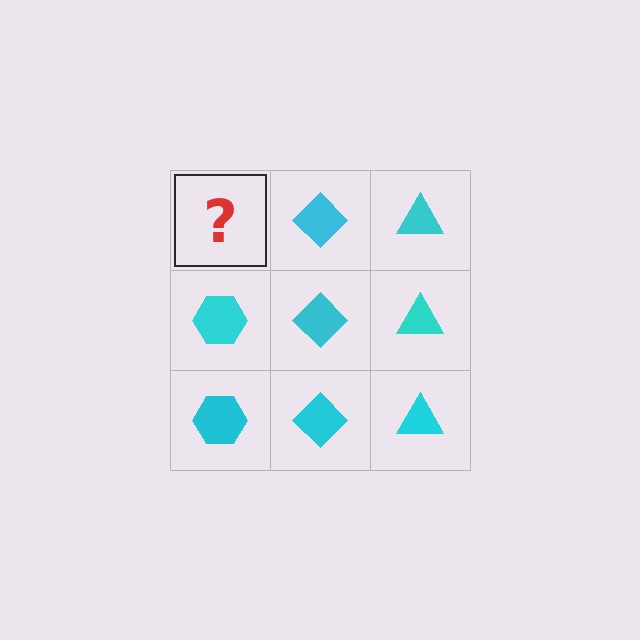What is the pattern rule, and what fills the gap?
The rule is that each column has a consistent shape. The gap should be filled with a cyan hexagon.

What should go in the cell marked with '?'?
The missing cell should contain a cyan hexagon.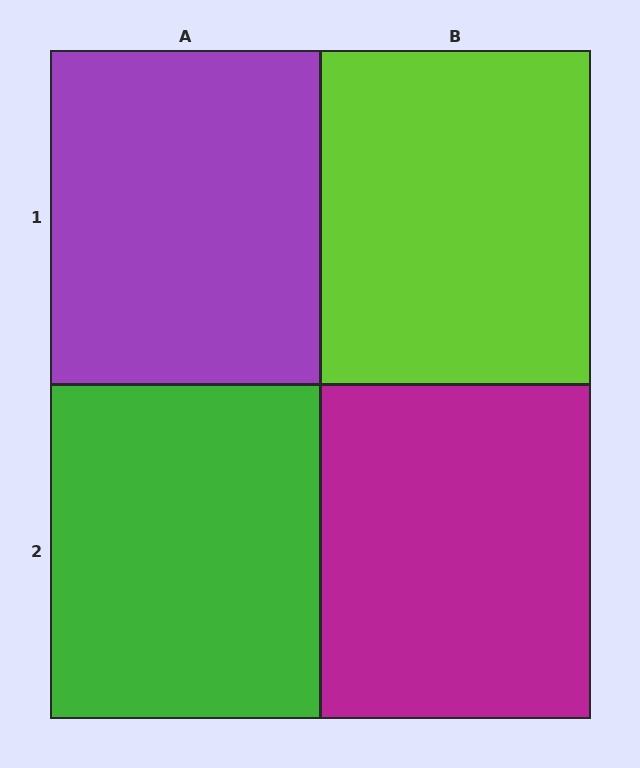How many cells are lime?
1 cell is lime.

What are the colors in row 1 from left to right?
Purple, lime.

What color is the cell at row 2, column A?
Green.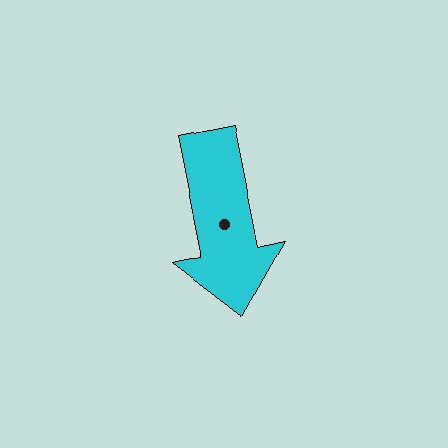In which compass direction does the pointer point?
South.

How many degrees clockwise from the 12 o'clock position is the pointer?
Approximately 169 degrees.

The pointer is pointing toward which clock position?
Roughly 6 o'clock.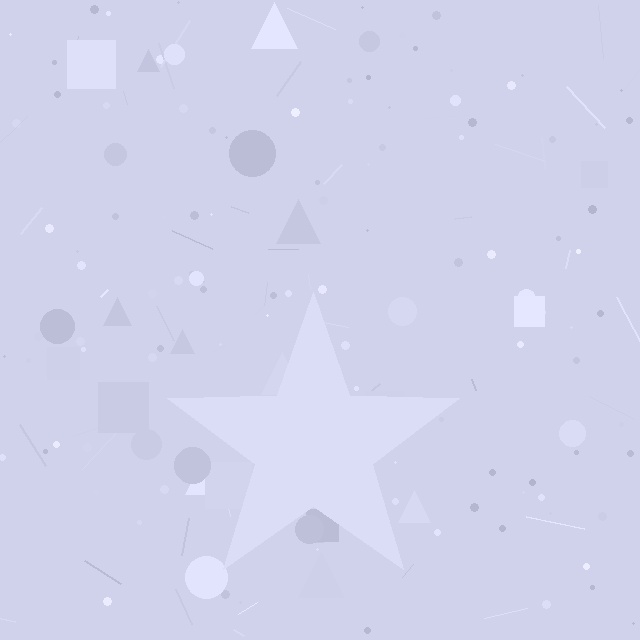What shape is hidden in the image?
A star is hidden in the image.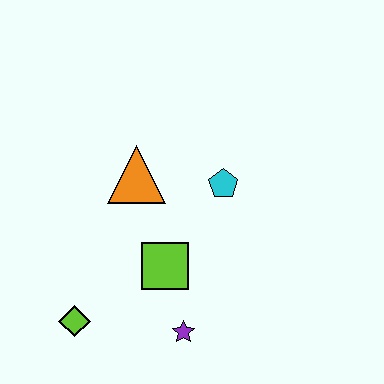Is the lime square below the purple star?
No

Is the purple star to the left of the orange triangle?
No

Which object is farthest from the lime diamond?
The cyan pentagon is farthest from the lime diamond.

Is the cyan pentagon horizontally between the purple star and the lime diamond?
No